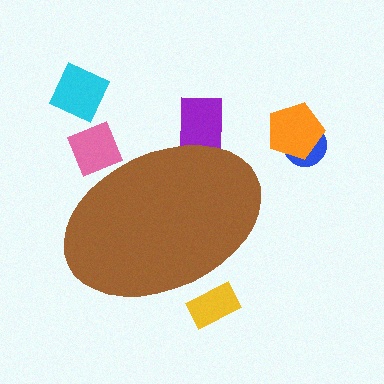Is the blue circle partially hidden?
No, the blue circle is fully visible.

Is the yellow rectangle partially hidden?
Yes, the yellow rectangle is partially hidden behind the brown ellipse.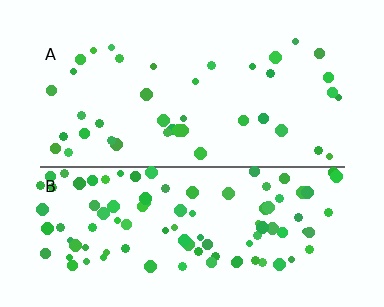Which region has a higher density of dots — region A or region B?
B (the bottom).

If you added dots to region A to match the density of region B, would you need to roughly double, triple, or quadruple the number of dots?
Approximately triple.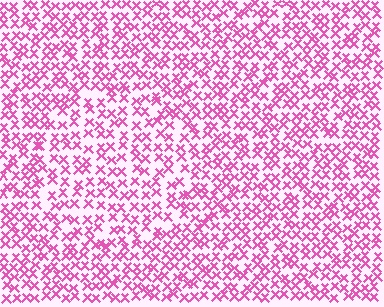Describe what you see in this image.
The image contains small pink elements arranged at two different densities. A circle-shaped region is visible where the elements are less densely packed than the surrounding area.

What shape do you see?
I see a circle.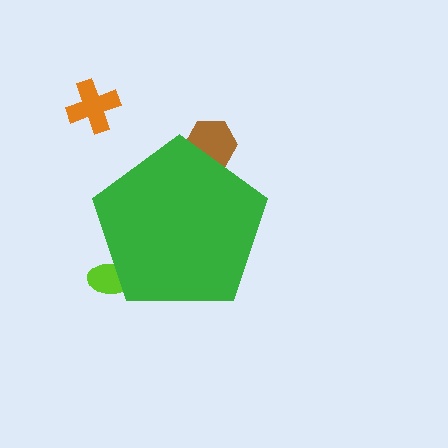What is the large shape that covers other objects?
A green pentagon.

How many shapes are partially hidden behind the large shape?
2 shapes are partially hidden.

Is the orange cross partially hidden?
No, the orange cross is fully visible.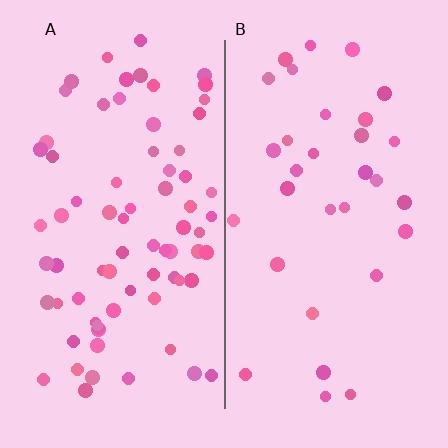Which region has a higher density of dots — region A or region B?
A (the left).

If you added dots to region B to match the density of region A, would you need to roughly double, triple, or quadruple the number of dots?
Approximately double.